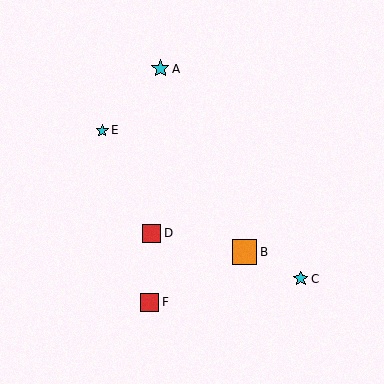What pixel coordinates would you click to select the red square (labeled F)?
Click at (150, 302) to select the red square F.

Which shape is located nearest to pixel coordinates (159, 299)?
The red square (labeled F) at (150, 302) is nearest to that location.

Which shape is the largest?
The orange square (labeled B) is the largest.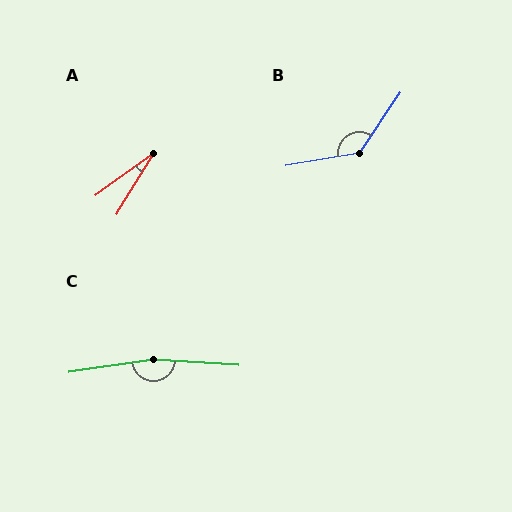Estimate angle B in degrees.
Approximately 134 degrees.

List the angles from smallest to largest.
A (23°), B (134°), C (168°).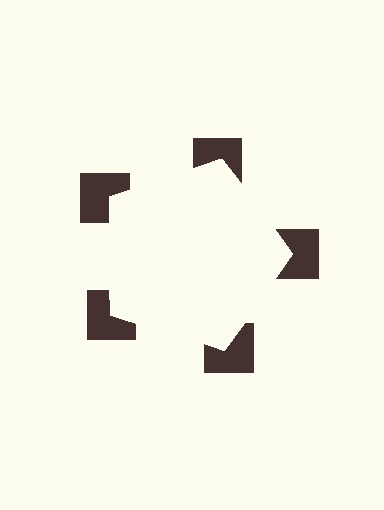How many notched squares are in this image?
There are 5 — one at each vertex of the illusory pentagon.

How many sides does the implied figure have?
5 sides.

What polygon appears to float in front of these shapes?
An illusory pentagon — its edges are inferred from the aligned wedge cuts in the notched squares, not physically drawn.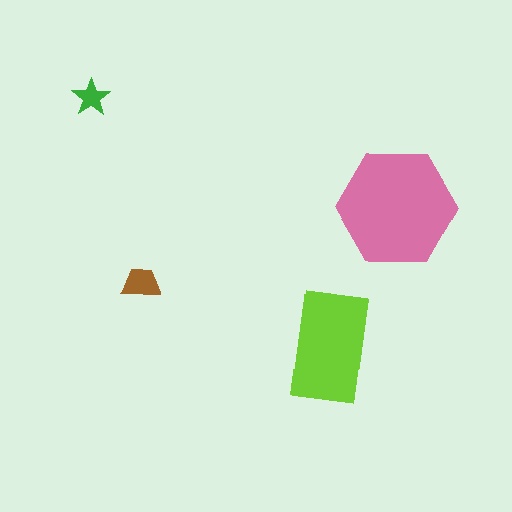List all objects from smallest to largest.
The green star, the brown trapezoid, the lime rectangle, the pink hexagon.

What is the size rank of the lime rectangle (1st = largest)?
2nd.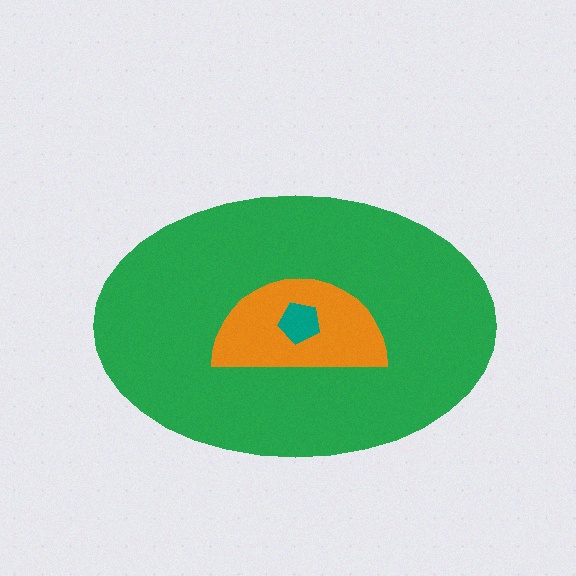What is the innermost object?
The teal pentagon.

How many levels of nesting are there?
3.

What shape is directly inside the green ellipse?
The orange semicircle.